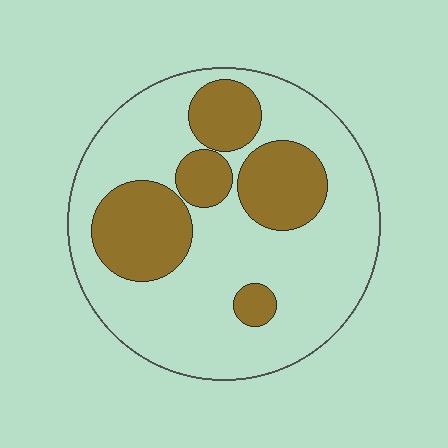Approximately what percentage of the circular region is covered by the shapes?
Approximately 30%.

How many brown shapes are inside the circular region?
5.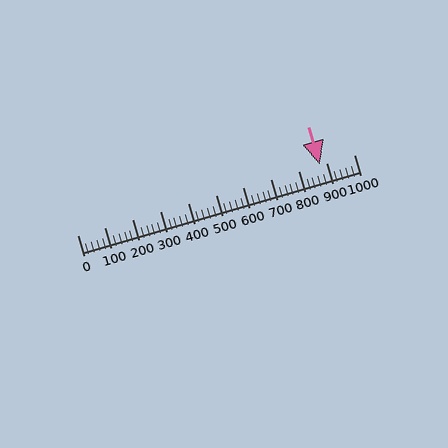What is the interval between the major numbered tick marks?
The major tick marks are spaced 100 units apart.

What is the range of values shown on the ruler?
The ruler shows values from 0 to 1000.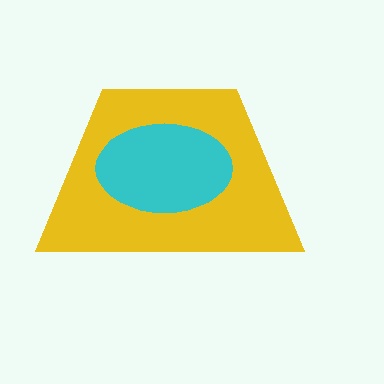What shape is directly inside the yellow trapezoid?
The cyan ellipse.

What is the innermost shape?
The cyan ellipse.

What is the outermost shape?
The yellow trapezoid.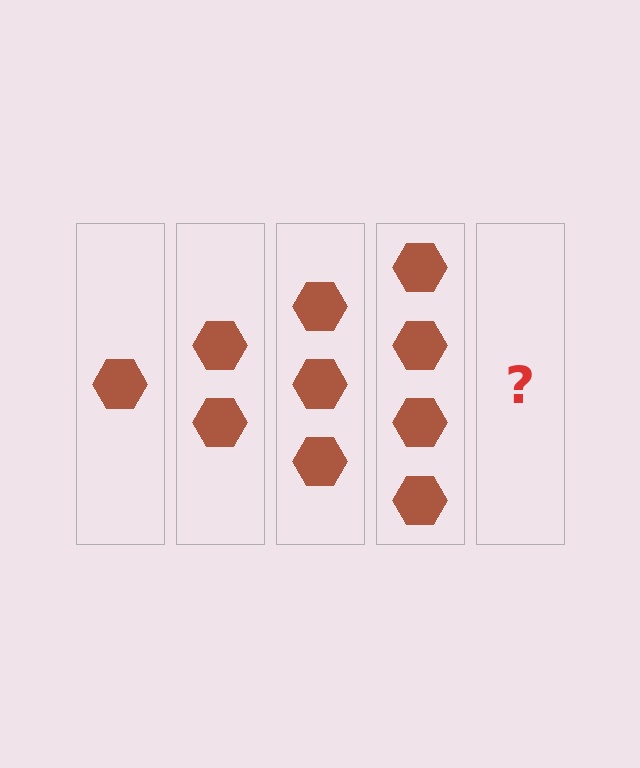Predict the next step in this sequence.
The next step is 5 hexagons.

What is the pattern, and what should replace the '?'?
The pattern is that each step adds one more hexagon. The '?' should be 5 hexagons.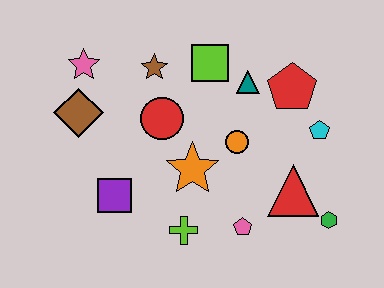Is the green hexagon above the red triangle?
No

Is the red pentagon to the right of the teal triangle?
Yes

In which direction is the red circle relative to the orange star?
The red circle is above the orange star.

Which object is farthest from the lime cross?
The pink star is farthest from the lime cross.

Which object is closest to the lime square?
The teal triangle is closest to the lime square.